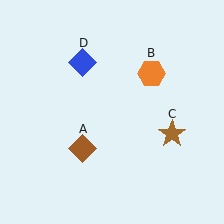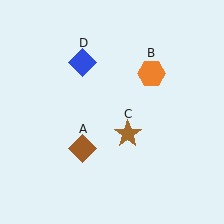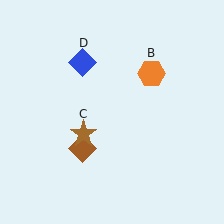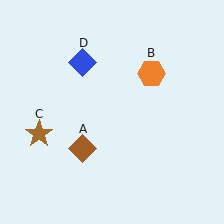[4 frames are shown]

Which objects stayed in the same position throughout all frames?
Brown diamond (object A) and orange hexagon (object B) and blue diamond (object D) remained stationary.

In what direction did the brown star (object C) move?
The brown star (object C) moved left.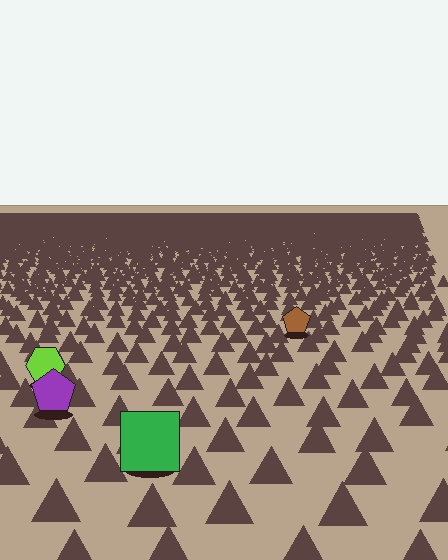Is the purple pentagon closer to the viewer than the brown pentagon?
Yes. The purple pentagon is closer — you can tell from the texture gradient: the ground texture is coarser near it.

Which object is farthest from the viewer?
The brown pentagon is farthest from the viewer. It appears smaller and the ground texture around it is denser.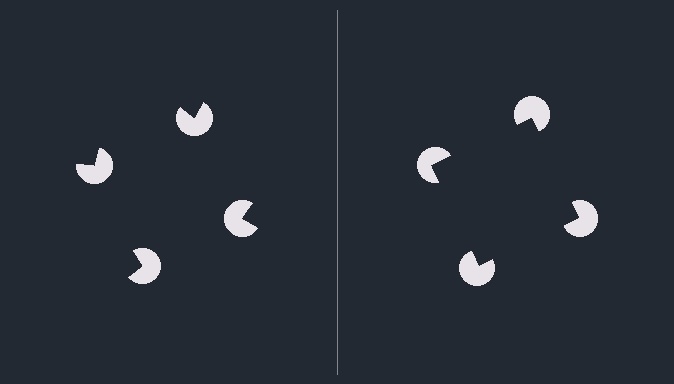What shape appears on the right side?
An illusory square.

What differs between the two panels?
The pac-man discs are positioned identically on both sides; only the wedge orientations differ. On the right they align to a square; on the left they are misaligned.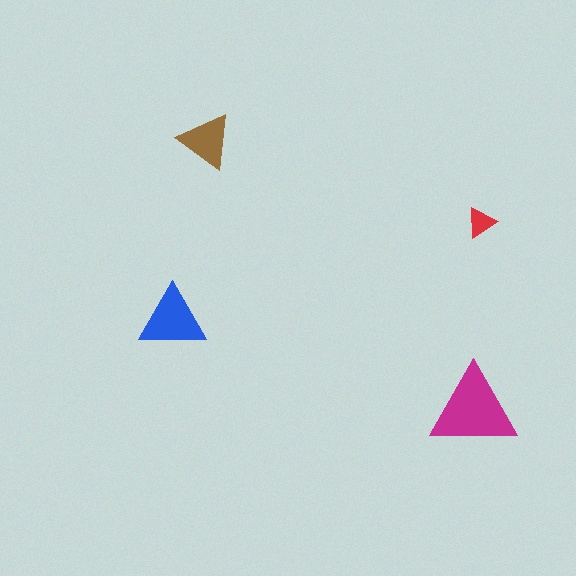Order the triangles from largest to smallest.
the magenta one, the blue one, the brown one, the red one.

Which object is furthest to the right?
The red triangle is rightmost.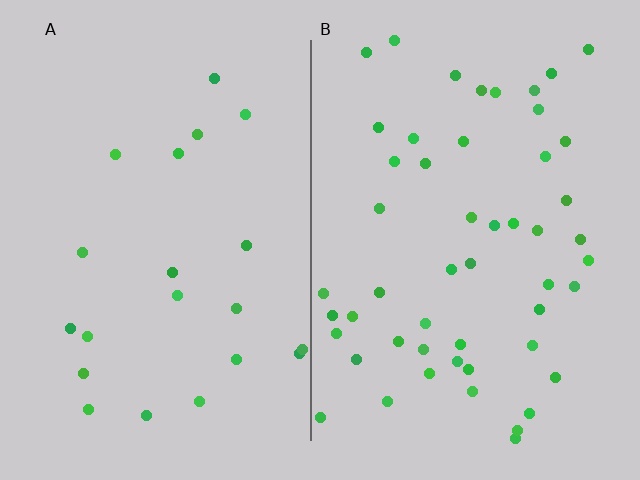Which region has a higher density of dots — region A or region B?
B (the right).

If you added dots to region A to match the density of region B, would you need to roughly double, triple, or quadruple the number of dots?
Approximately double.